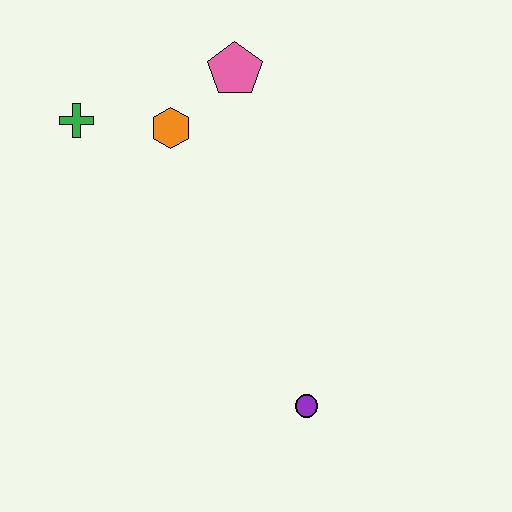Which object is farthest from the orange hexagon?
The purple circle is farthest from the orange hexagon.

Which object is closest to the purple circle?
The orange hexagon is closest to the purple circle.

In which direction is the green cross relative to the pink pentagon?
The green cross is to the left of the pink pentagon.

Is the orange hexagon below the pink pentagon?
Yes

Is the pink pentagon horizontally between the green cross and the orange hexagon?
No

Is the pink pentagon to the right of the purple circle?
No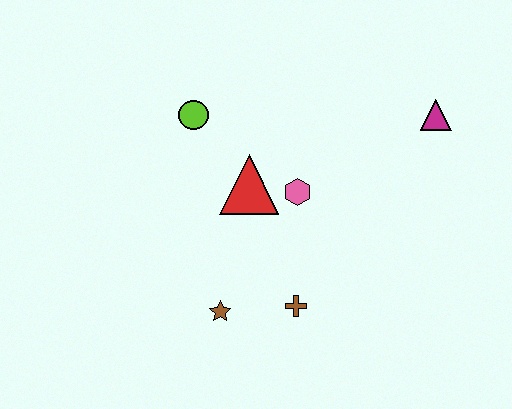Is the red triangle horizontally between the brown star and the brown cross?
Yes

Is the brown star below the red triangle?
Yes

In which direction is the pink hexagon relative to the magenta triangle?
The pink hexagon is to the left of the magenta triangle.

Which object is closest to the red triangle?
The pink hexagon is closest to the red triangle.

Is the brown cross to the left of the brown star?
No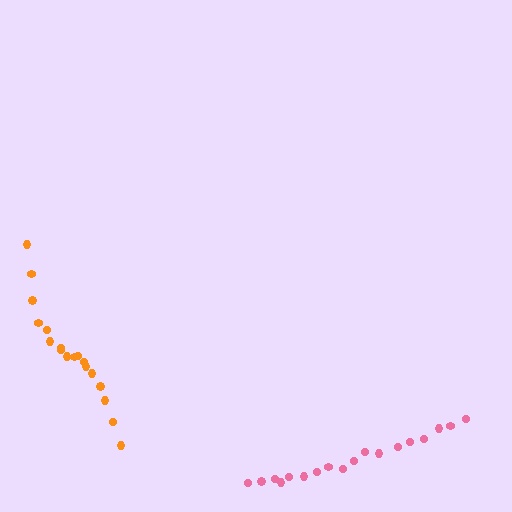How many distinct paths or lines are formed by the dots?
There are 2 distinct paths.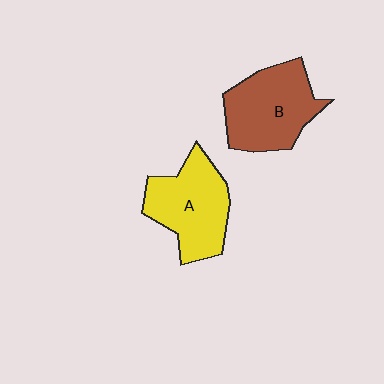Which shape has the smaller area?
Shape A (yellow).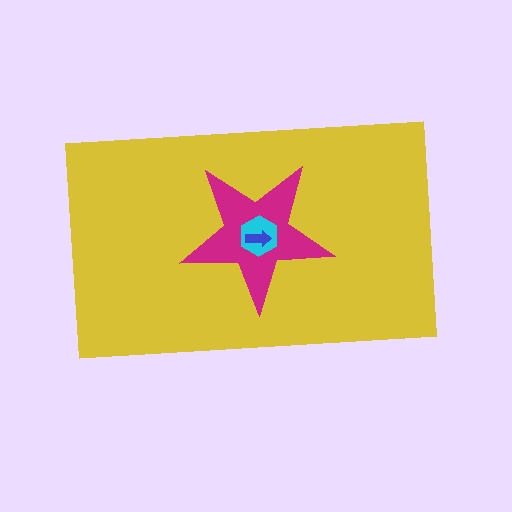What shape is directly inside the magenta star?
The cyan hexagon.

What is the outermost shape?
The yellow rectangle.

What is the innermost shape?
The blue arrow.